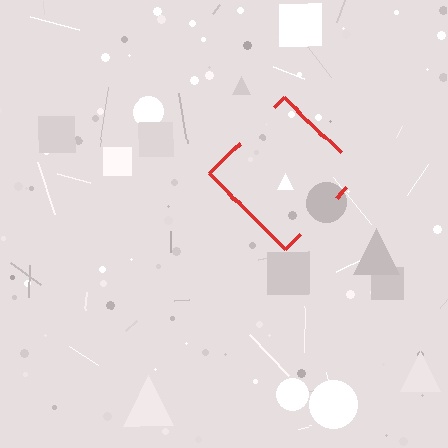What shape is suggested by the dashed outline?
The dashed outline suggests a diamond.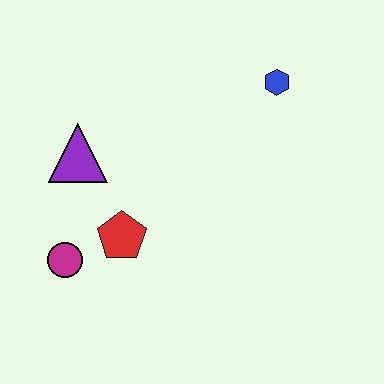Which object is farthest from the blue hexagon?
The magenta circle is farthest from the blue hexagon.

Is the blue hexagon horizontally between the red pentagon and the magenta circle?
No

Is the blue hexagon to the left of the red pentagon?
No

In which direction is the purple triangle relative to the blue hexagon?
The purple triangle is to the left of the blue hexagon.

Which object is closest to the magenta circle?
The red pentagon is closest to the magenta circle.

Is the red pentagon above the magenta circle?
Yes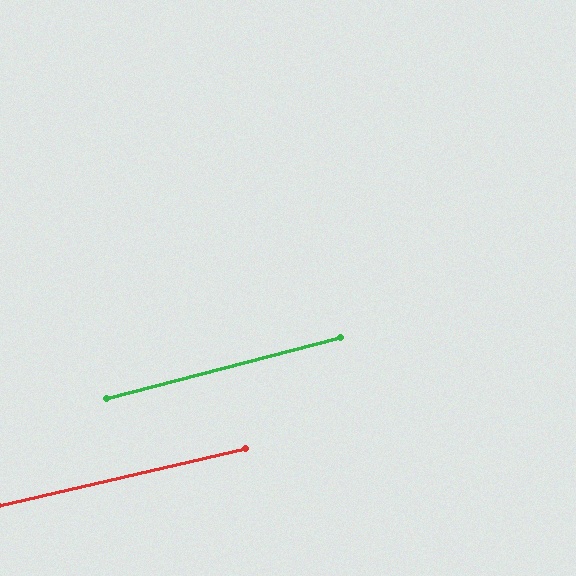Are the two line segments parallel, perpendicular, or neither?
Parallel — their directions differ by only 1.6°.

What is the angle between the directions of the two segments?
Approximately 2 degrees.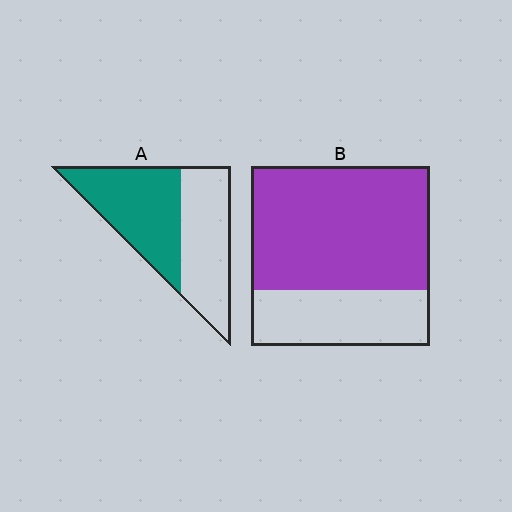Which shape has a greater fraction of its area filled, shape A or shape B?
Shape B.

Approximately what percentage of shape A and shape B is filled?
A is approximately 50% and B is approximately 70%.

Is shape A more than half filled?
Roughly half.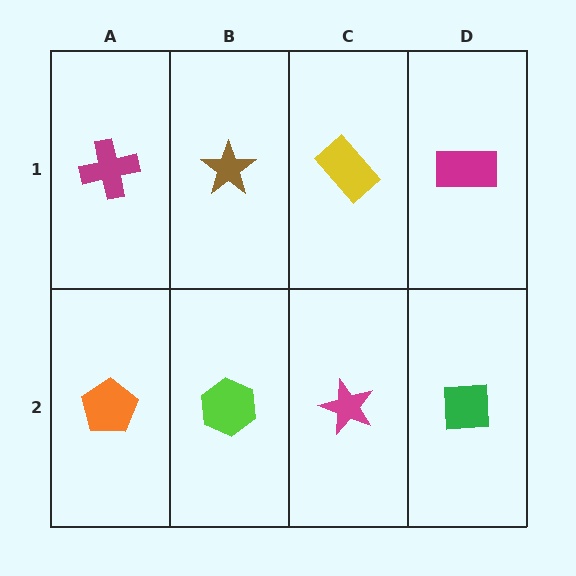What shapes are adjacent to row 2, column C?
A yellow rectangle (row 1, column C), a lime hexagon (row 2, column B), a green square (row 2, column D).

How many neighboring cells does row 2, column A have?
2.